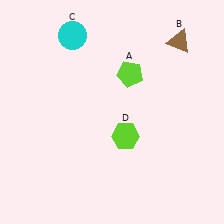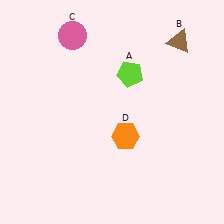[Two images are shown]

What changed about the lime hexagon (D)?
In Image 1, D is lime. In Image 2, it changed to orange.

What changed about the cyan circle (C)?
In Image 1, C is cyan. In Image 2, it changed to pink.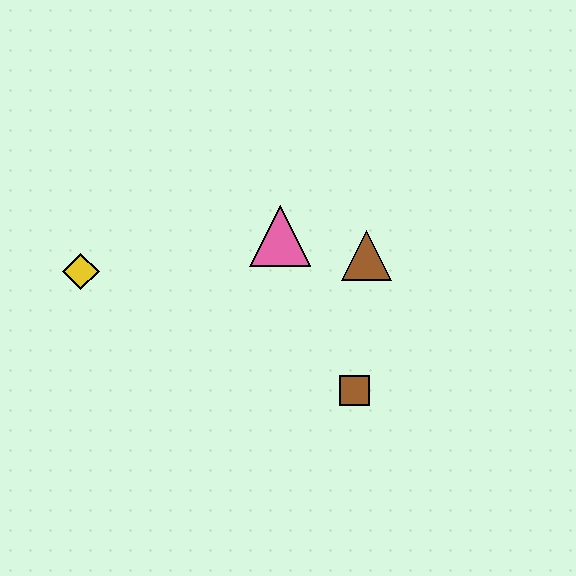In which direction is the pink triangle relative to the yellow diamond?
The pink triangle is to the right of the yellow diamond.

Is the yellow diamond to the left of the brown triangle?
Yes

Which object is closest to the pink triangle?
The brown triangle is closest to the pink triangle.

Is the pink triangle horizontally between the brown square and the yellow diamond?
Yes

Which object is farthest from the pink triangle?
The yellow diamond is farthest from the pink triangle.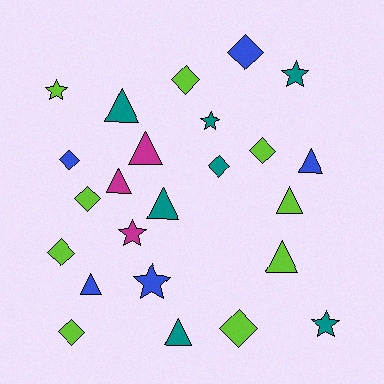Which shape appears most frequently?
Diamond, with 9 objects.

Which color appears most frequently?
Lime, with 9 objects.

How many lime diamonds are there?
There are 6 lime diamonds.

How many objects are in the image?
There are 24 objects.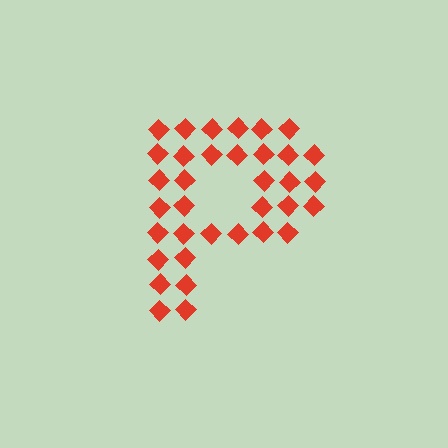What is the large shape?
The large shape is the letter P.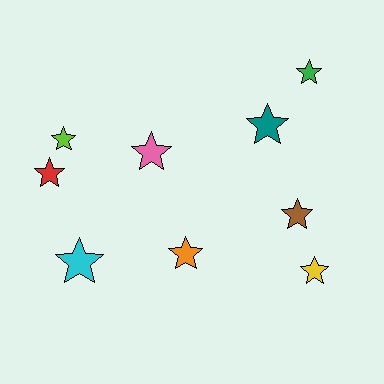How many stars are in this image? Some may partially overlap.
There are 9 stars.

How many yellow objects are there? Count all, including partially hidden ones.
There is 1 yellow object.